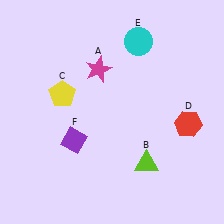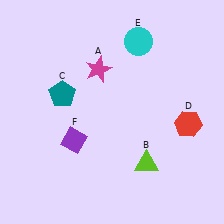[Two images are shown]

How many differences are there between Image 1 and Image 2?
There is 1 difference between the two images.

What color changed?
The pentagon (C) changed from yellow in Image 1 to teal in Image 2.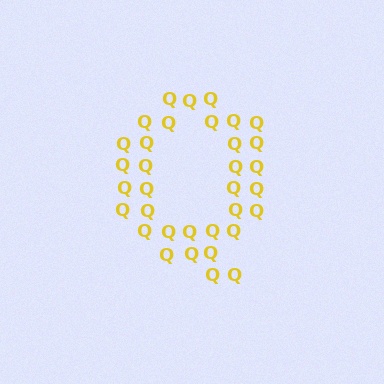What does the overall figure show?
The overall figure shows the letter Q.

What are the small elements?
The small elements are letter Q's.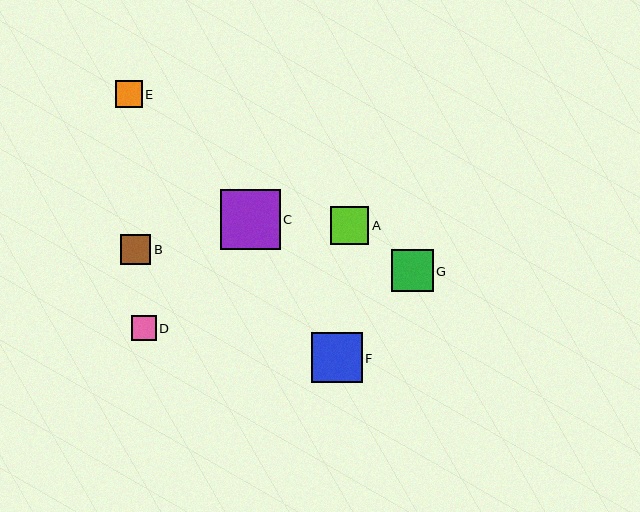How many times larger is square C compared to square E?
Square C is approximately 2.2 times the size of square E.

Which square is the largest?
Square C is the largest with a size of approximately 60 pixels.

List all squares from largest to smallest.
From largest to smallest: C, F, G, A, B, E, D.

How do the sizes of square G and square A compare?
Square G and square A are approximately the same size.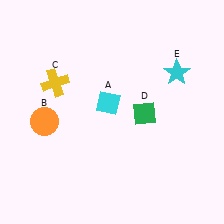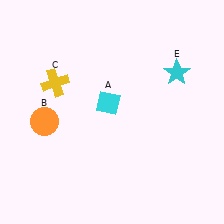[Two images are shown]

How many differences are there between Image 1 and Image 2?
There is 1 difference between the two images.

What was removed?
The green diamond (D) was removed in Image 2.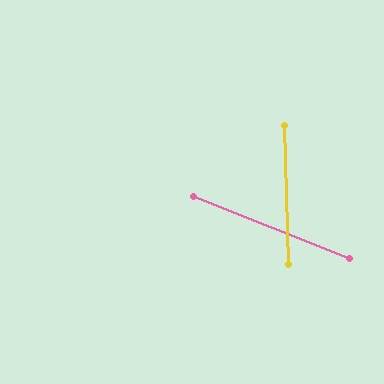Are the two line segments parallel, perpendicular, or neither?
Neither parallel nor perpendicular — they differ by about 67°.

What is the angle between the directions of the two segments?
Approximately 67 degrees.